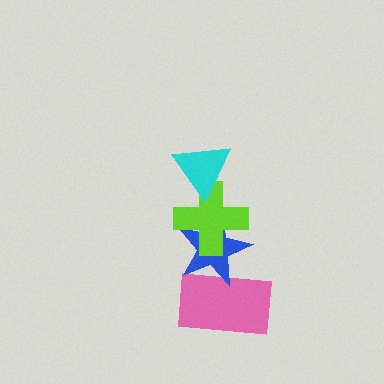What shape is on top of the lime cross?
The cyan triangle is on top of the lime cross.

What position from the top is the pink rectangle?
The pink rectangle is 4th from the top.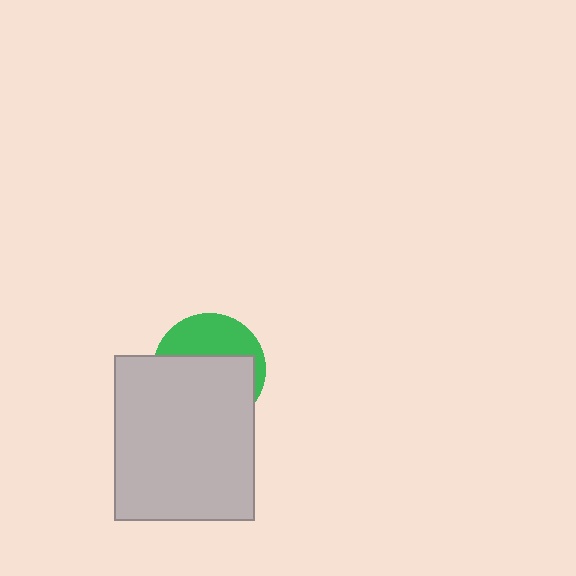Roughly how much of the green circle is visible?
A small part of it is visible (roughly 38%).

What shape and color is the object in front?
The object in front is a light gray rectangle.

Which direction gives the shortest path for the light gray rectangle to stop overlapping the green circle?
Moving down gives the shortest separation.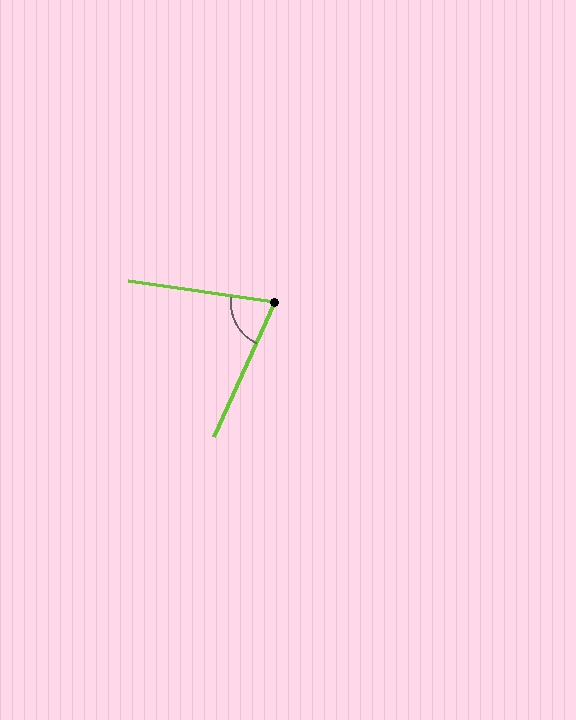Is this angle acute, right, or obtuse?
It is acute.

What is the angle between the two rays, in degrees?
Approximately 74 degrees.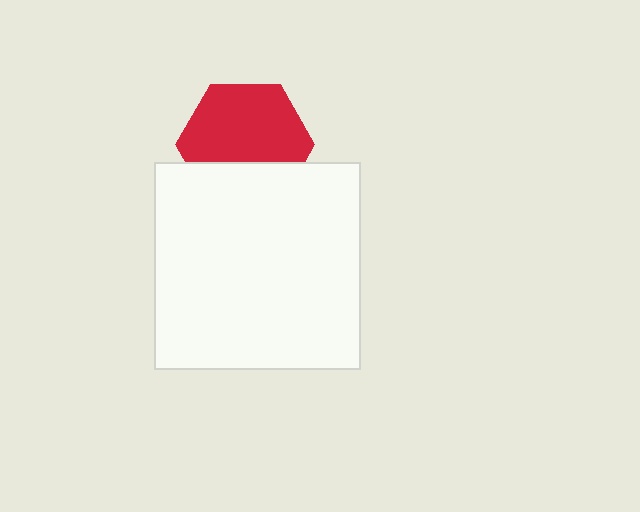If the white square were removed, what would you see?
You would see the complete red hexagon.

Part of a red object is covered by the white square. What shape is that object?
It is a hexagon.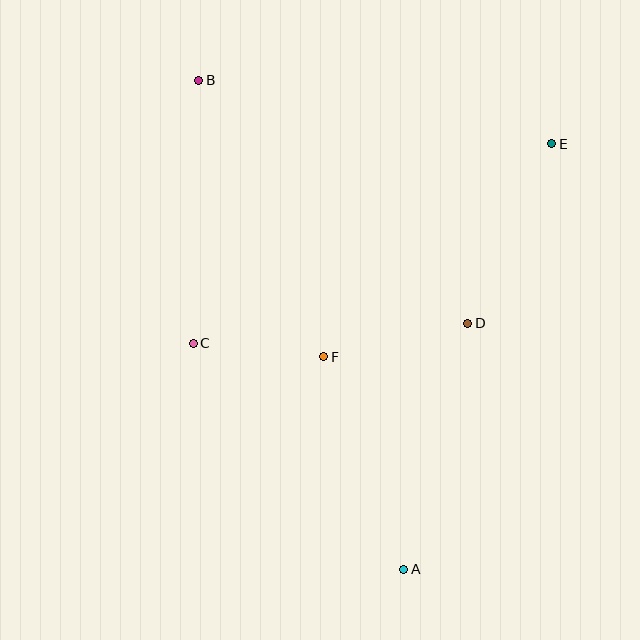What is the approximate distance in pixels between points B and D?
The distance between B and D is approximately 363 pixels.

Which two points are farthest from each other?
Points A and B are farthest from each other.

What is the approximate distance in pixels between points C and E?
The distance between C and E is approximately 410 pixels.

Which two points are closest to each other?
Points C and F are closest to each other.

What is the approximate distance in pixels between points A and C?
The distance between A and C is approximately 309 pixels.